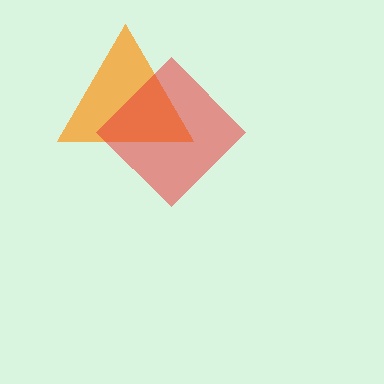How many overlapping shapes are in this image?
There are 2 overlapping shapes in the image.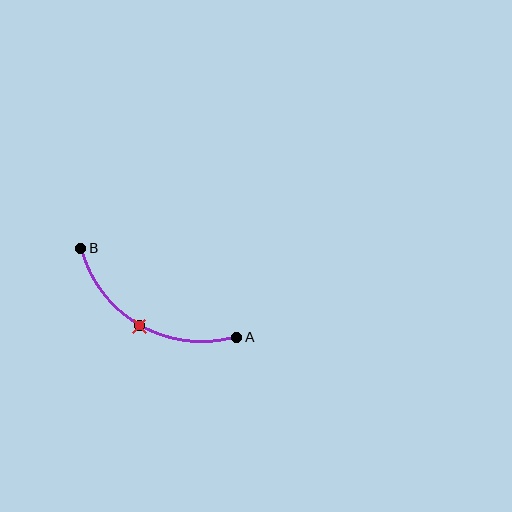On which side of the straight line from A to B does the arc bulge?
The arc bulges below the straight line connecting A and B.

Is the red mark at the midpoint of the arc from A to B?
Yes. The red mark lies on the arc at equal arc-length from both A and B — it is the arc midpoint.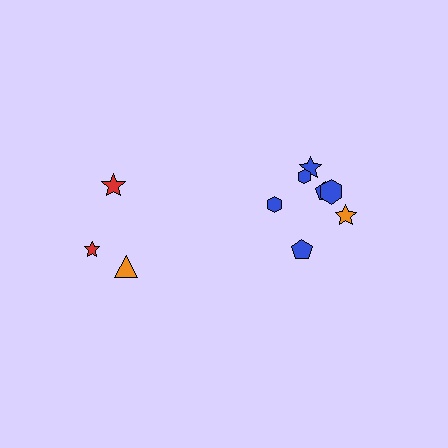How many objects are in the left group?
There are 3 objects.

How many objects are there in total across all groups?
There are 10 objects.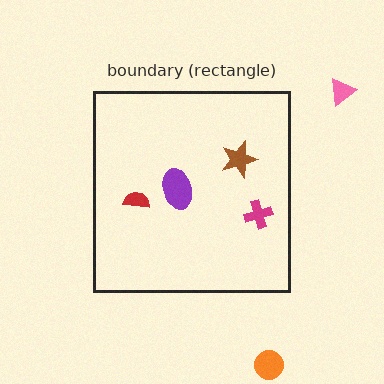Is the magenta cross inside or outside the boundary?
Inside.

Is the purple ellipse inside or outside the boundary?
Inside.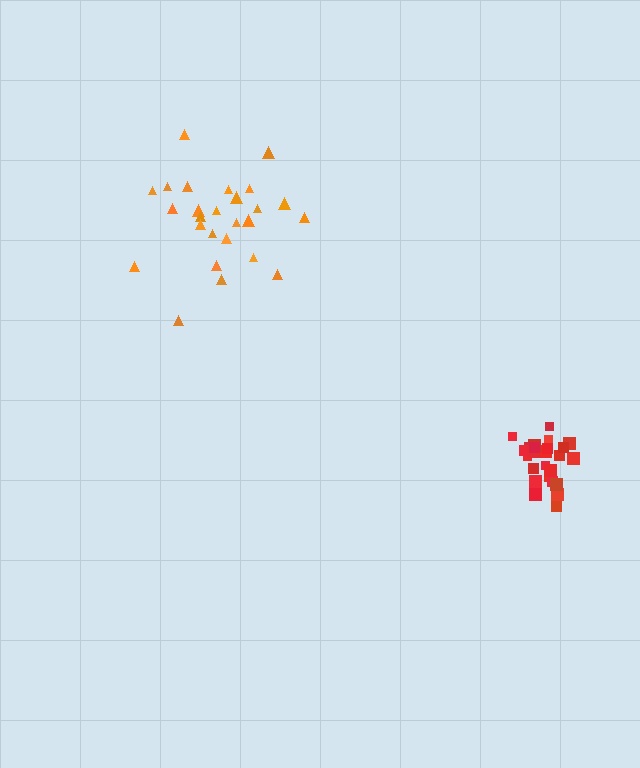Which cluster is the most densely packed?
Red.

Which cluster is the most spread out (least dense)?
Orange.